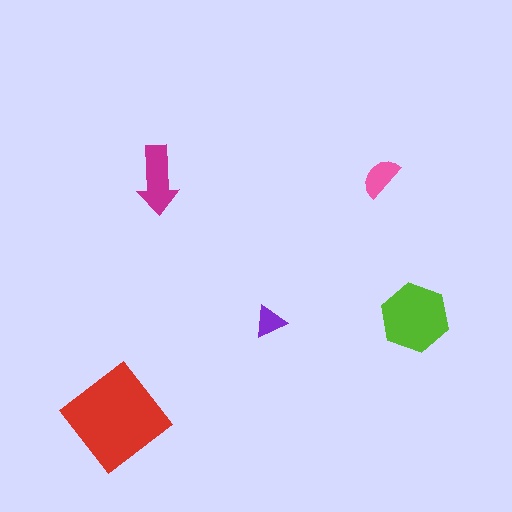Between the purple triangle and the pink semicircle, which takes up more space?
The pink semicircle.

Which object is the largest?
The red diamond.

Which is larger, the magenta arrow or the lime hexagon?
The lime hexagon.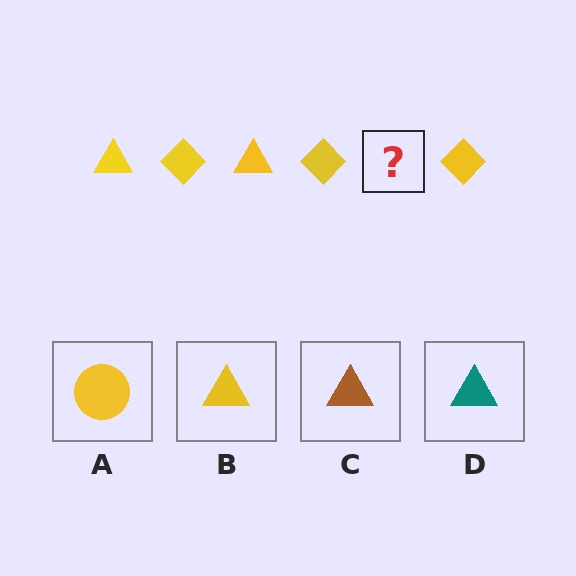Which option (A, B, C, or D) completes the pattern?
B.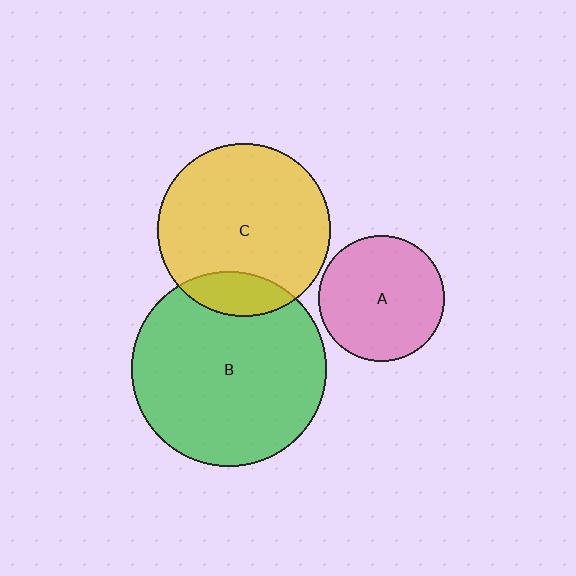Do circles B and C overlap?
Yes.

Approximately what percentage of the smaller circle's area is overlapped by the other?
Approximately 15%.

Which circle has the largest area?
Circle B (green).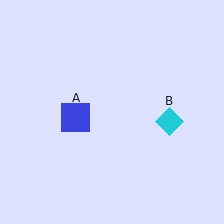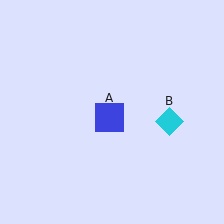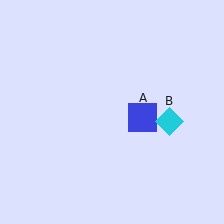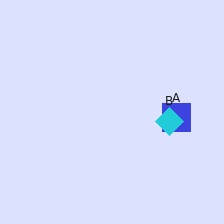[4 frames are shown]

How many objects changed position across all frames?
1 object changed position: blue square (object A).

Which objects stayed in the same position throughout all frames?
Cyan diamond (object B) remained stationary.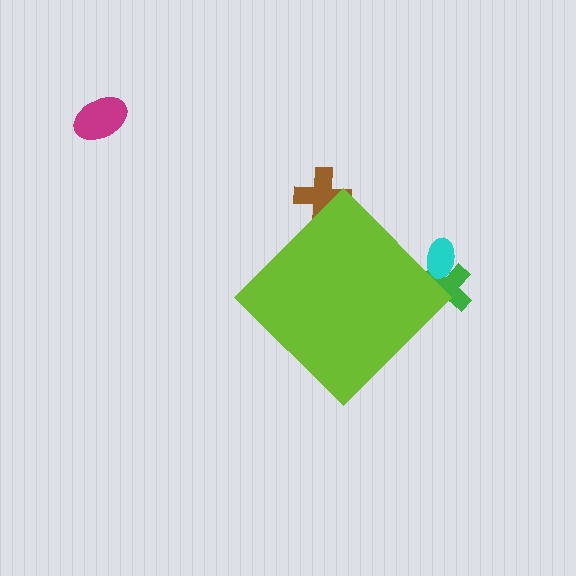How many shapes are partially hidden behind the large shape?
3 shapes are partially hidden.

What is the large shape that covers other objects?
A lime diamond.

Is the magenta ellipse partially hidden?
No, the magenta ellipse is fully visible.